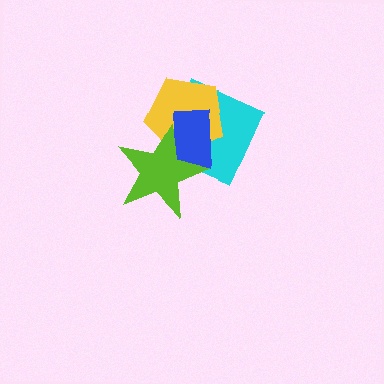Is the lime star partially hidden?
No, no other shape covers it.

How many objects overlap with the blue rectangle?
3 objects overlap with the blue rectangle.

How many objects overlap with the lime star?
3 objects overlap with the lime star.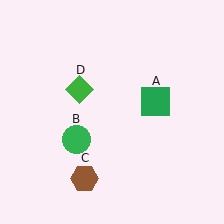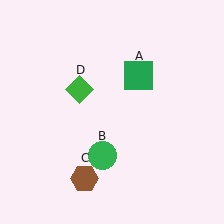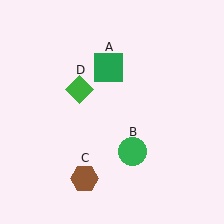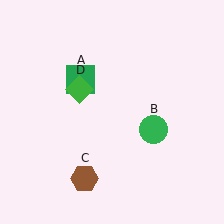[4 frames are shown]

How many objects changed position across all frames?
2 objects changed position: green square (object A), green circle (object B).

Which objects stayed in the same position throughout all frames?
Brown hexagon (object C) and green diamond (object D) remained stationary.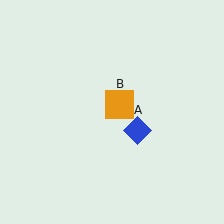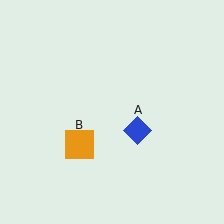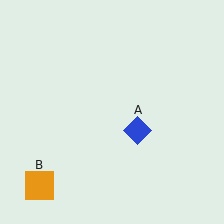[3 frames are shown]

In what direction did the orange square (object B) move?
The orange square (object B) moved down and to the left.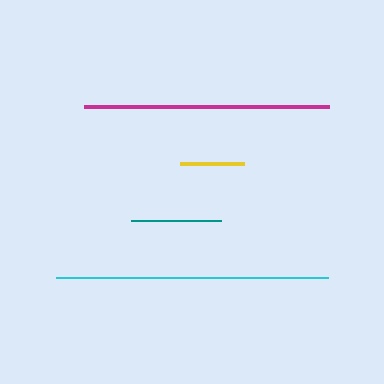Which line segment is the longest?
The cyan line is the longest at approximately 272 pixels.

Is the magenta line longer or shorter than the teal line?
The magenta line is longer than the teal line.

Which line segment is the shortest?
The yellow line is the shortest at approximately 64 pixels.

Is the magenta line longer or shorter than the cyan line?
The cyan line is longer than the magenta line.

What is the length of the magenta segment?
The magenta segment is approximately 245 pixels long.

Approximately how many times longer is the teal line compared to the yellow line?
The teal line is approximately 1.4 times the length of the yellow line.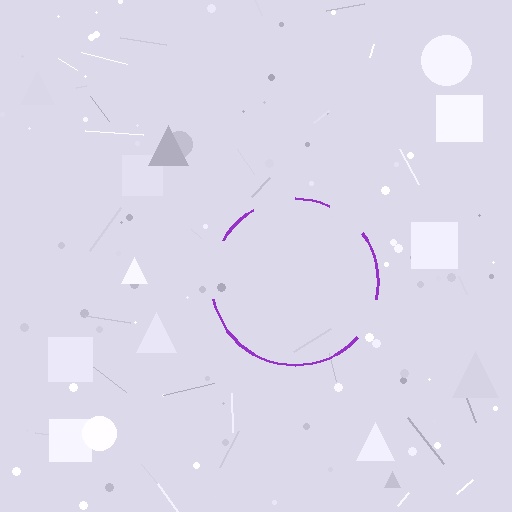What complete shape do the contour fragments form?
The contour fragments form a circle.